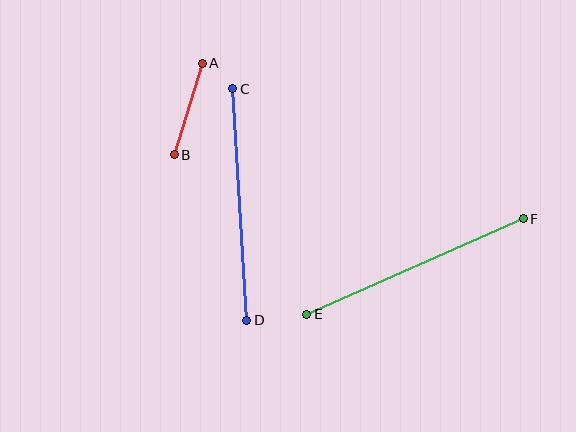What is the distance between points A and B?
The distance is approximately 96 pixels.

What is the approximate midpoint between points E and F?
The midpoint is at approximately (415, 267) pixels.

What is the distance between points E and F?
The distance is approximately 237 pixels.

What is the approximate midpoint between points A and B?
The midpoint is at approximately (188, 109) pixels.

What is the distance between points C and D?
The distance is approximately 232 pixels.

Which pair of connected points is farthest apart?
Points E and F are farthest apart.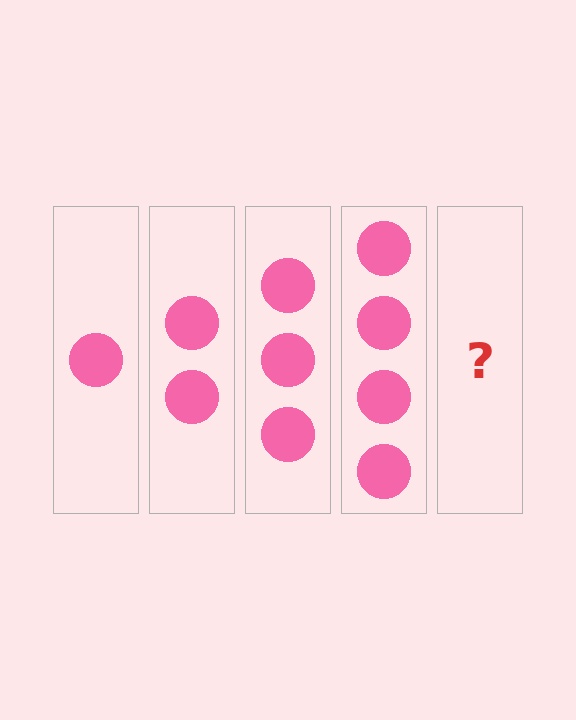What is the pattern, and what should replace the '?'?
The pattern is that each step adds one more circle. The '?' should be 5 circles.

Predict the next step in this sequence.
The next step is 5 circles.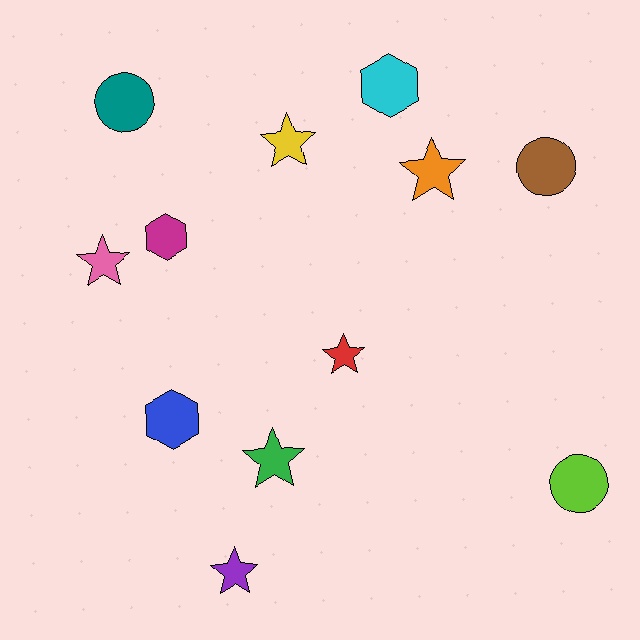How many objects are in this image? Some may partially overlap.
There are 12 objects.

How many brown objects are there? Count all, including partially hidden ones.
There is 1 brown object.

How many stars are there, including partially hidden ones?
There are 6 stars.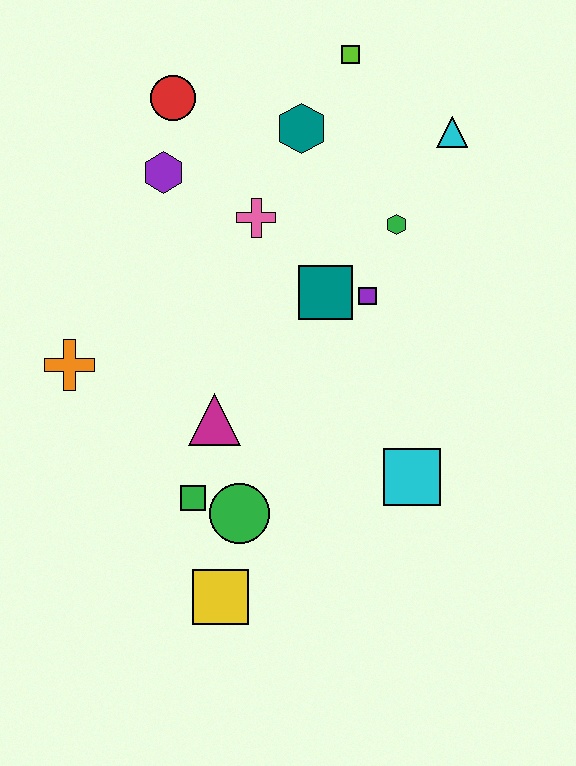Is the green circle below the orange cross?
Yes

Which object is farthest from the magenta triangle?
The lime square is farthest from the magenta triangle.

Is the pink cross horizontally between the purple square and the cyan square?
No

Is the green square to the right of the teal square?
No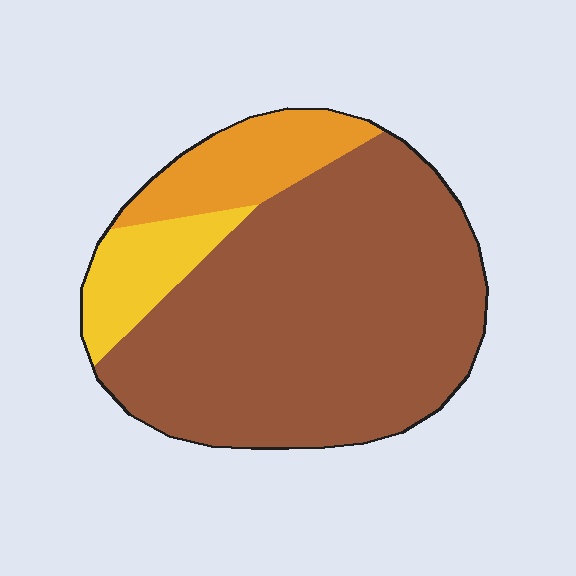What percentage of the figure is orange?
Orange covers roughly 15% of the figure.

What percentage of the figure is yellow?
Yellow takes up about one tenth (1/10) of the figure.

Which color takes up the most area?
Brown, at roughly 75%.